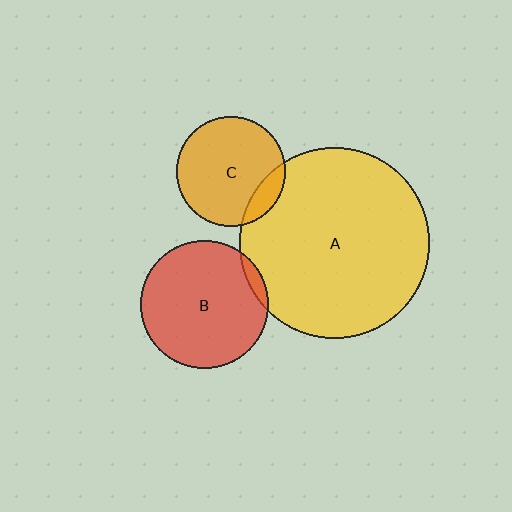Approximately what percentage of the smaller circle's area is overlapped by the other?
Approximately 5%.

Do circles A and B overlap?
Yes.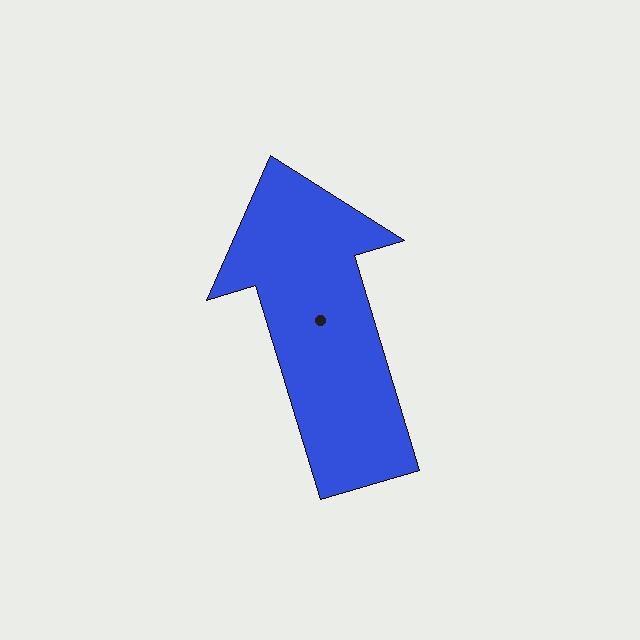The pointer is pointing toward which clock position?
Roughly 11 o'clock.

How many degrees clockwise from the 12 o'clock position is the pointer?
Approximately 343 degrees.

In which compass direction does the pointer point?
North.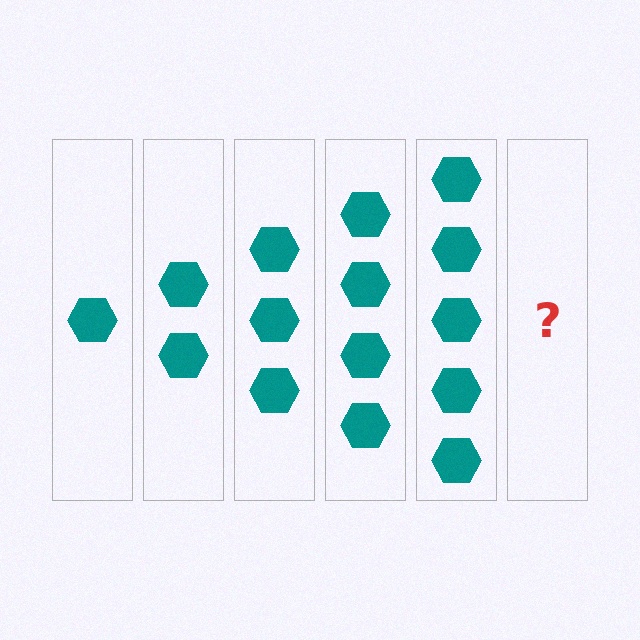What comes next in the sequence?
The next element should be 6 hexagons.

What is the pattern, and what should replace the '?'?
The pattern is that each step adds one more hexagon. The '?' should be 6 hexagons.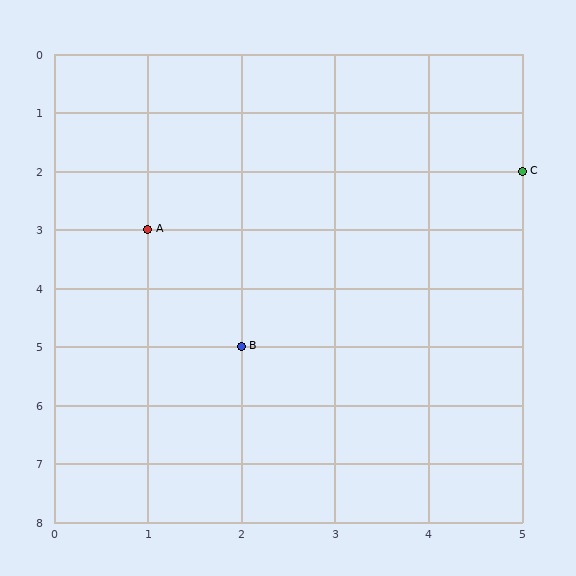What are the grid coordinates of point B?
Point B is at grid coordinates (2, 5).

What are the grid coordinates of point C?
Point C is at grid coordinates (5, 2).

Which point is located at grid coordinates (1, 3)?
Point A is at (1, 3).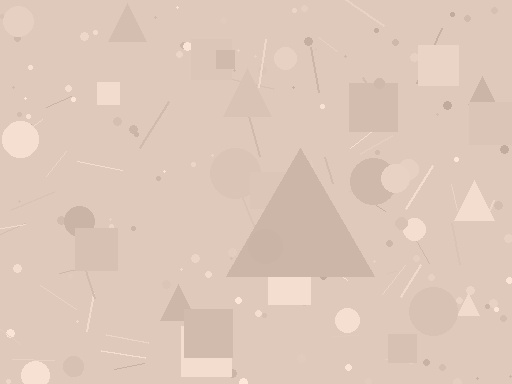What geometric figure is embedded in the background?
A triangle is embedded in the background.